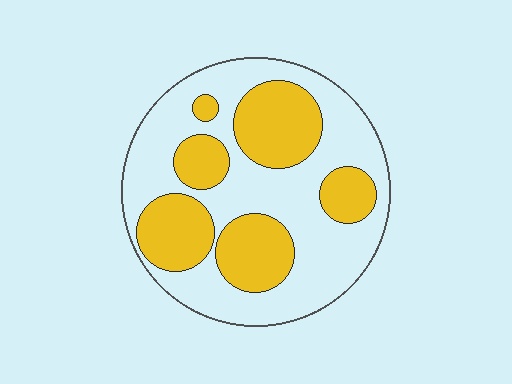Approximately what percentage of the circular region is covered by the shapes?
Approximately 40%.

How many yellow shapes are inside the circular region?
6.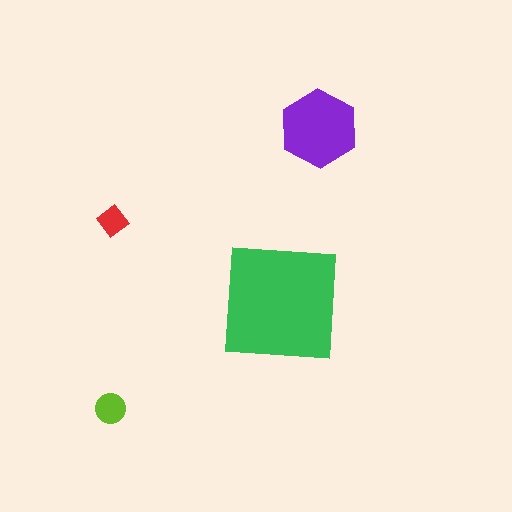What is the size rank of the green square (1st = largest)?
1st.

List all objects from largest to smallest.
The green square, the purple hexagon, the lime circle, the red diamond.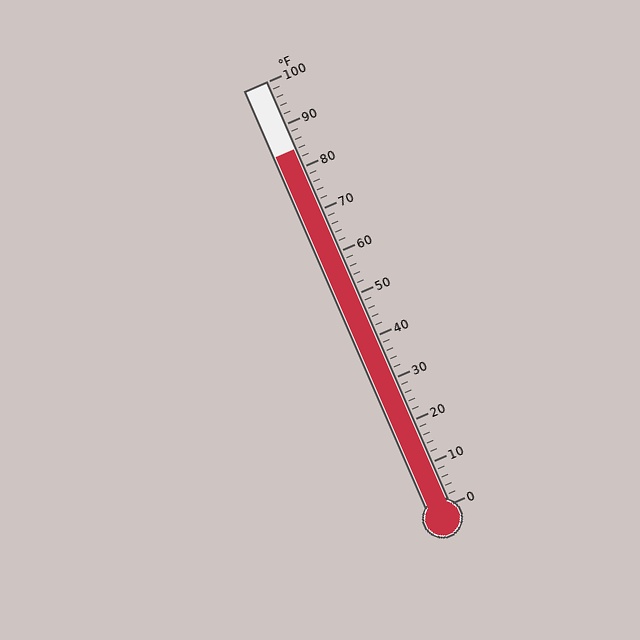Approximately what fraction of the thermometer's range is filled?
The thermometer is filled to approximately 85% of its range.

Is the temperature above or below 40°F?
The temperature is above 40°F.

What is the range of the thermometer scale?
The thermometer scale ranges from 0°F to 100°F.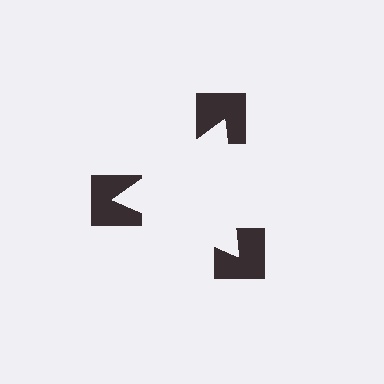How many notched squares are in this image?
There are 3 — one at each vertex of the illusory triangle.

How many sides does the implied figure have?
3 sides.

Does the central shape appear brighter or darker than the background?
It typically appears slightly brighter than the background, even though no actual brightness change is drawn.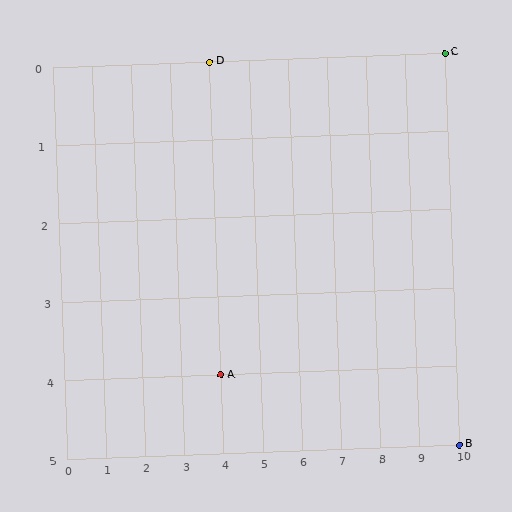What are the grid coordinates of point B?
Point B is at grid coordinates (10, 5).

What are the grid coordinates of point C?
Point C is at grid coordinates (10, 0).